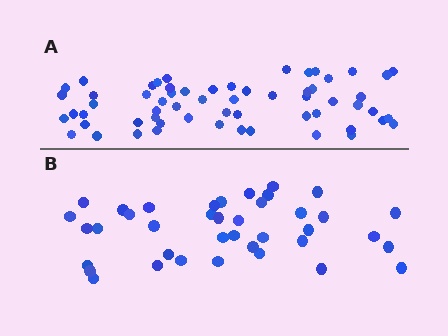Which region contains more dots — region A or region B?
Region A (the top region) has more dots.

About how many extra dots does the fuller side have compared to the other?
Region A has approximately 20 more dots than region B.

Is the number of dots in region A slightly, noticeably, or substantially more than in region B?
Region A has substantially more. The ratio is roughly 1.5 to 1.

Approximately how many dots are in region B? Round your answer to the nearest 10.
About 40 dots. (The exact count is 39, which rounds to 40.)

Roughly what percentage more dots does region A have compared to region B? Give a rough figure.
About 55% more.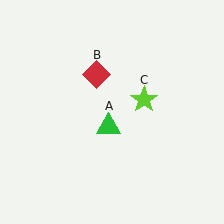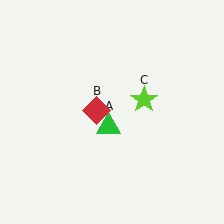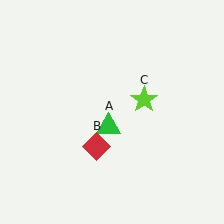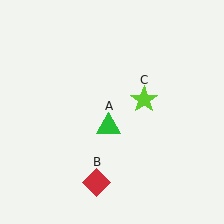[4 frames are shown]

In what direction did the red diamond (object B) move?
The red diamond (object B) moved down.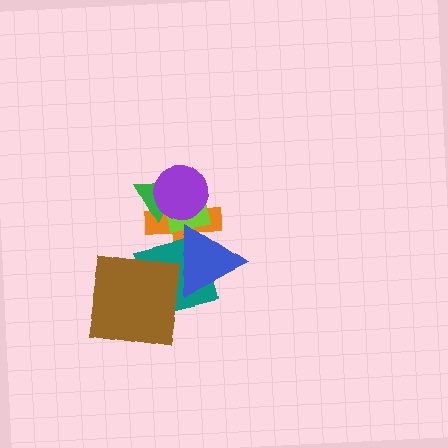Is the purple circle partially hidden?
No, no other shape covers it.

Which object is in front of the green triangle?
The purple circle is in front of the green triangle.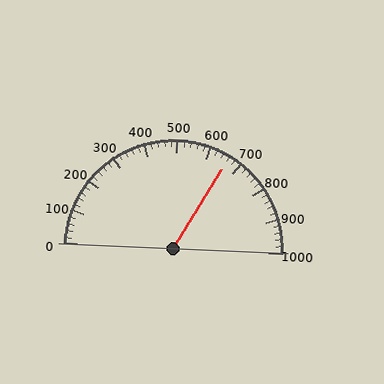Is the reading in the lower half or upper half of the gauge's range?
The reading is in the upper half of the range (0 to 1000).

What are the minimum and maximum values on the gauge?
The gauge ranges from 0 to 1000.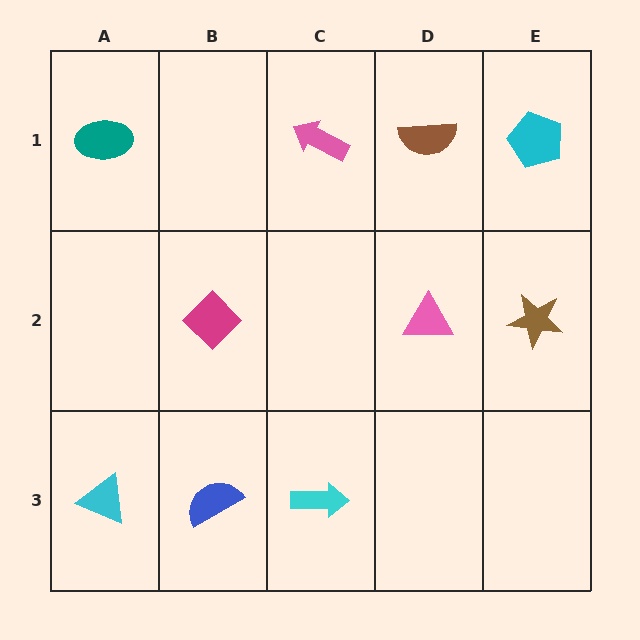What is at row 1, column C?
A pink arrow.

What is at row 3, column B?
A blue semicircle.